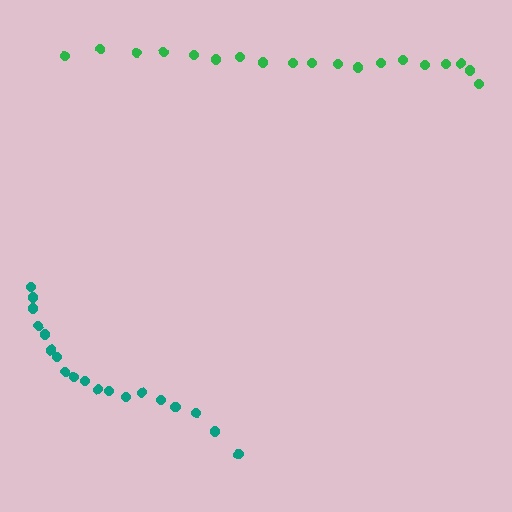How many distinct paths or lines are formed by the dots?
There are 2 distinct paths.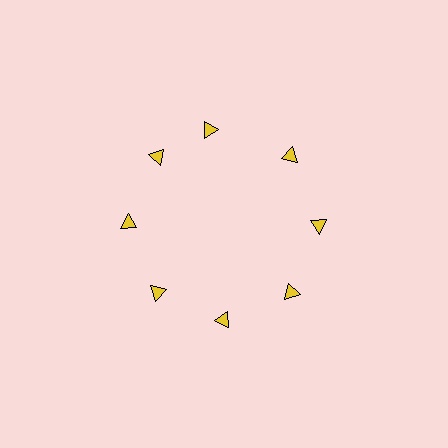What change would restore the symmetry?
The symmetry would be restored by rotating it back into even spacing with its neighbors so that all 8 triangles sit at equal angles and equal distance from the center.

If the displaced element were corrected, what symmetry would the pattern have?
It would have 8-fold rotational symmetry — the pattern would map onto itself every 45 degrees.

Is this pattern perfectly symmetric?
No. The 8 yellow triangles are arranged in a ring, but one element near the 12 o'clock position is rotated out of alignment along the ring, breaking the 8-fold rotational symmetry.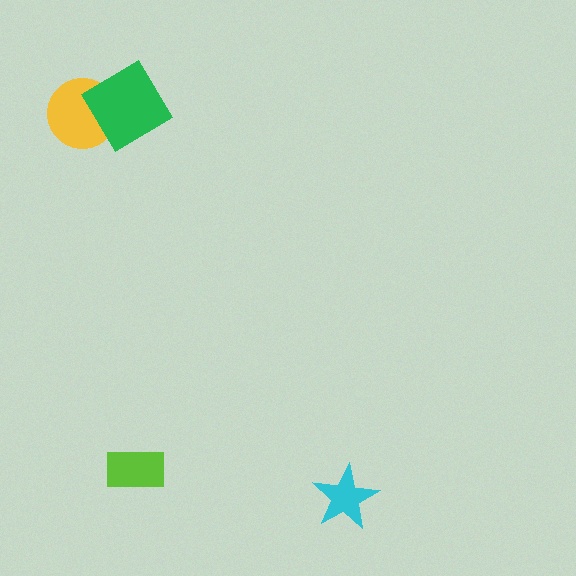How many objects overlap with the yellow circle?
1 object overlaps with the yellow circle.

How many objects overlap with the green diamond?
1 object overlaps with the green diamond.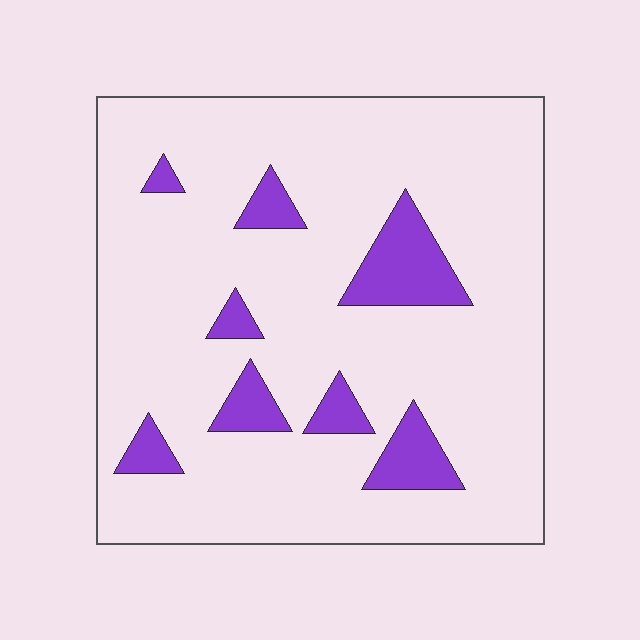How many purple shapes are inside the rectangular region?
8.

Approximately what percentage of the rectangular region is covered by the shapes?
Approximately 15%.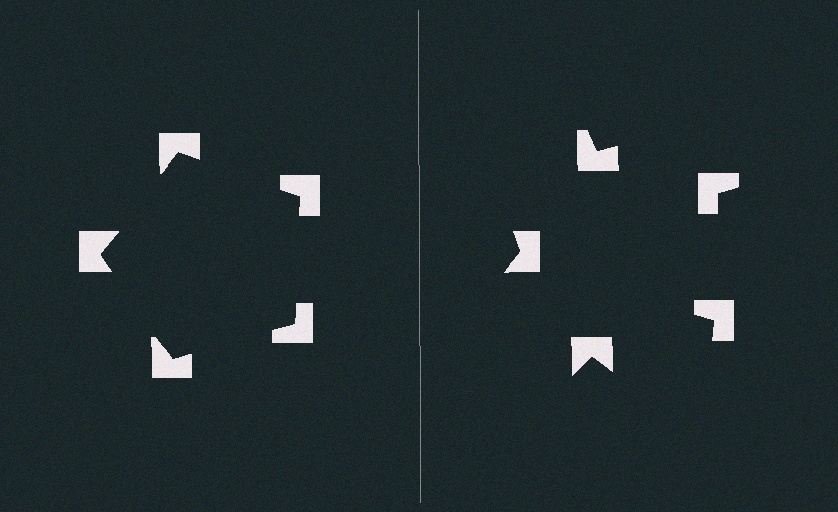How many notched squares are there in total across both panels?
10 — 5 on each side.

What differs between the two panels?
The notched squares are positioned identically on both sides; only the wedge orientations differ. On the left they align to a pentagon; on the right they are misaligned.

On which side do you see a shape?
An illusory pentagon appears on the left side. On the right side the wedge cuts are rotated, so no coherent shape forms.